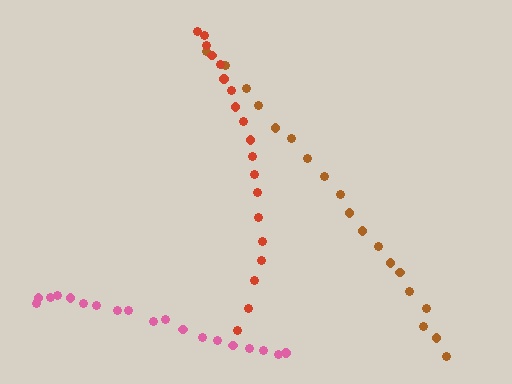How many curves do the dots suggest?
There are 3 distinct paths.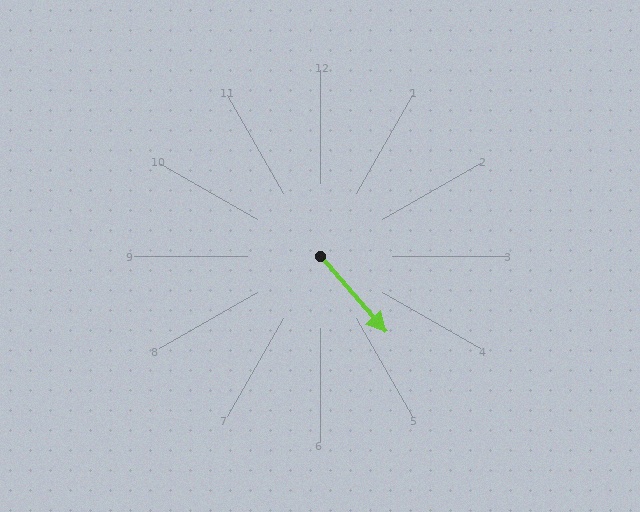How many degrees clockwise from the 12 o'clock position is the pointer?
Approximately 139 degrees.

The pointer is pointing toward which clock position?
Roughly 5 o'clock.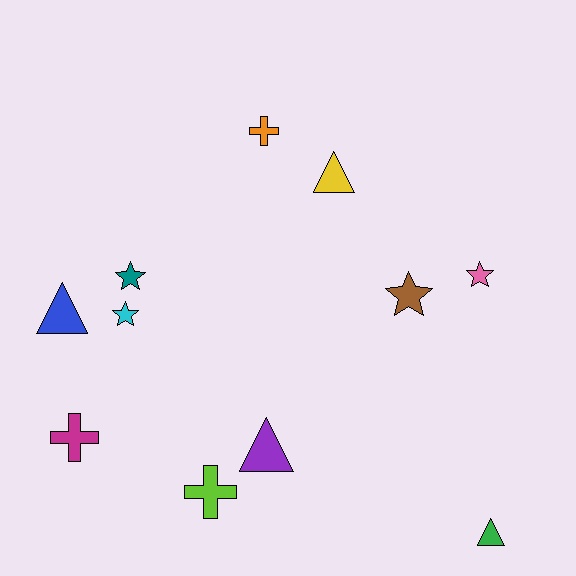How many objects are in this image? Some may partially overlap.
There are 11 objects.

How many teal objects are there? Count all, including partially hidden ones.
There is 1 teal object.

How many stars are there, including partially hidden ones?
There are 4 stars.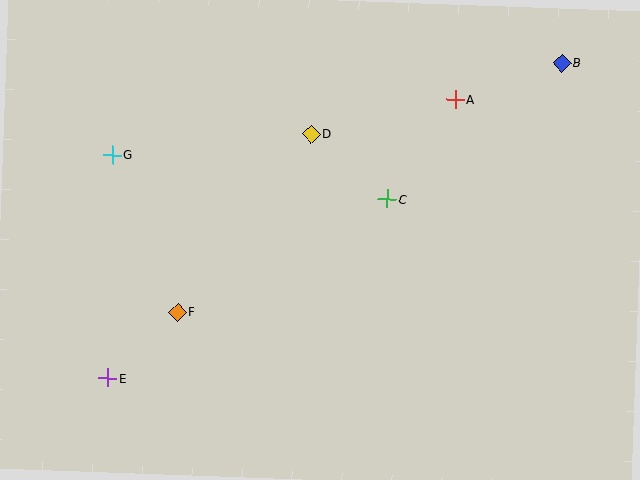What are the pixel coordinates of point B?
Point B is at (562, 63).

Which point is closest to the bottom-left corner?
Point E is closest to the bottom-left corner.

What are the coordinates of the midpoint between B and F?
The midpoint between B and F is at (370, 188).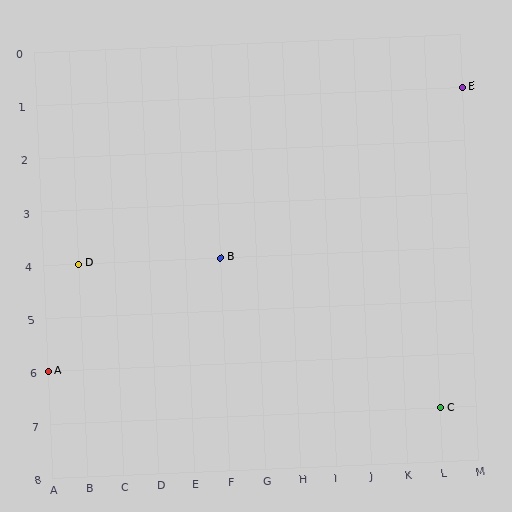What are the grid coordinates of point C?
Point C is at grid coordinates (L, 7).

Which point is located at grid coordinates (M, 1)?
Point E is at (M, 1).